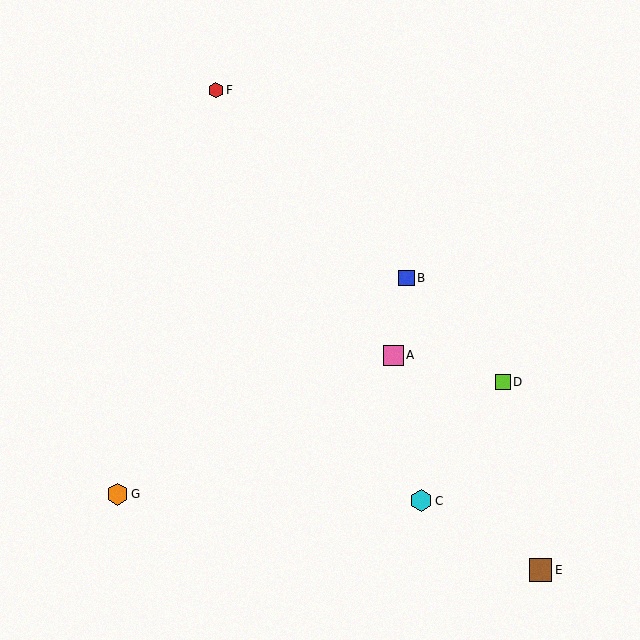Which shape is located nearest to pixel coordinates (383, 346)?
The pink square (labeled A) at (393, 355) is nearest to that location.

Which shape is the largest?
The brown square (labeled E) is the largest.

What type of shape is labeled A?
Shape A is a pink square.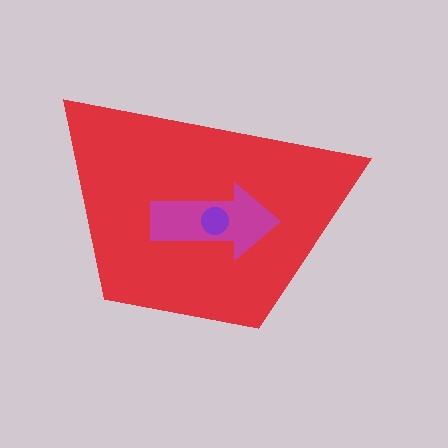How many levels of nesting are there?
3.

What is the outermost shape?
The red trapezoid.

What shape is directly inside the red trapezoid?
The magenta arrow.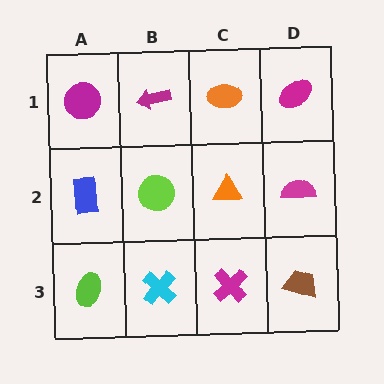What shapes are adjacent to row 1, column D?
A magenta semicircle (row 2, column D), an orange ellipse (row 1, column C).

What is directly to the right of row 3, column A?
A cyan cross.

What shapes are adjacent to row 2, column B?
A magenta arrow (row 1, column B), a cyan cross (row 3, column B), a blue rectangle (row 2, column A), an orange triangle (row 2, column C).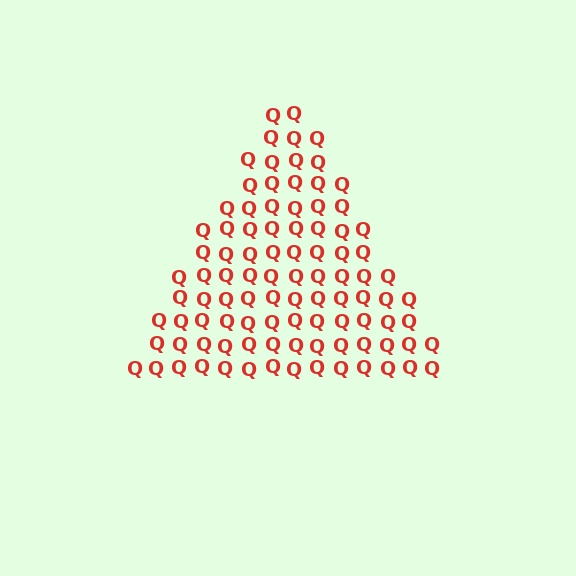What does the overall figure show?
The overall figure shows a triangle.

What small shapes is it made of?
It is made of small letter Q's.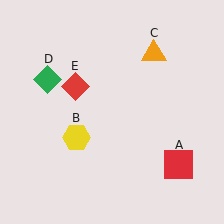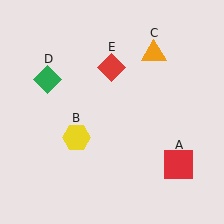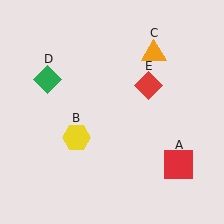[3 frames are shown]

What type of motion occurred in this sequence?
The red diamond (object E) rotated clockwise around the center of the scene.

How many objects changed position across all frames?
1 object changed position: red diamond (object E).